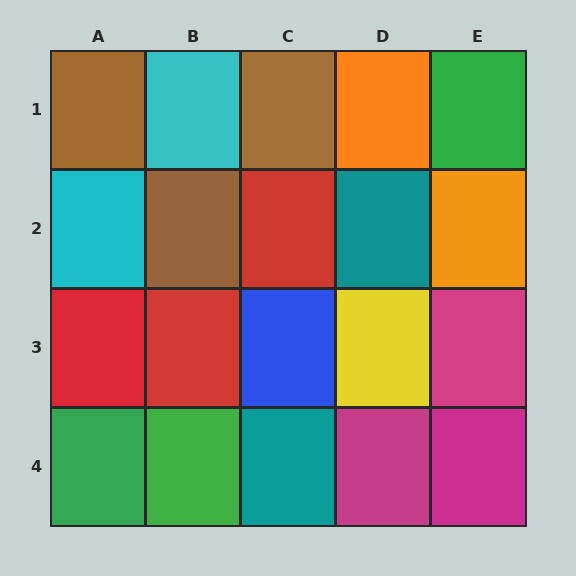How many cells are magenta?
3 cells are magenta.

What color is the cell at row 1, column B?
Cyan.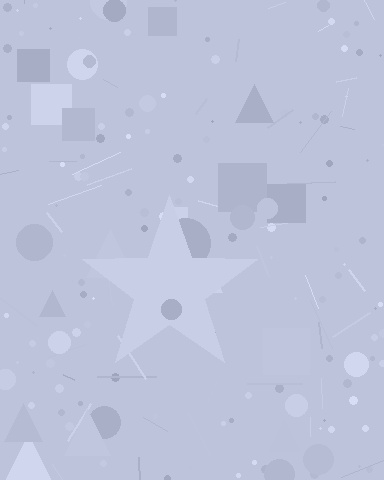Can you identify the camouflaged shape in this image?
The camouflaged shape is a star.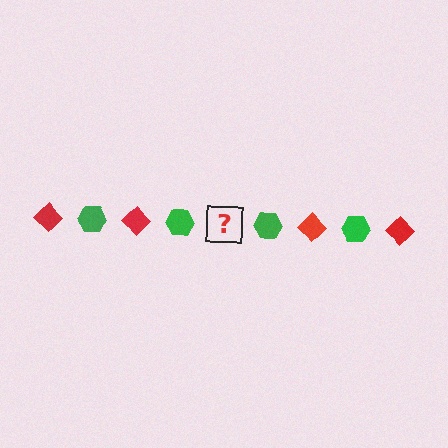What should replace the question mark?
The question mark should be replaced with a red diamond.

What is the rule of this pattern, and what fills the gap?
The rule is that the pattern alternates between red diamond and green hexagon. The gap should be filled with a red diamond.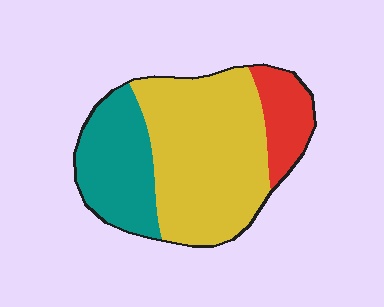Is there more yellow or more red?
Yellow.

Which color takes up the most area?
Yellow, at roughly 55%.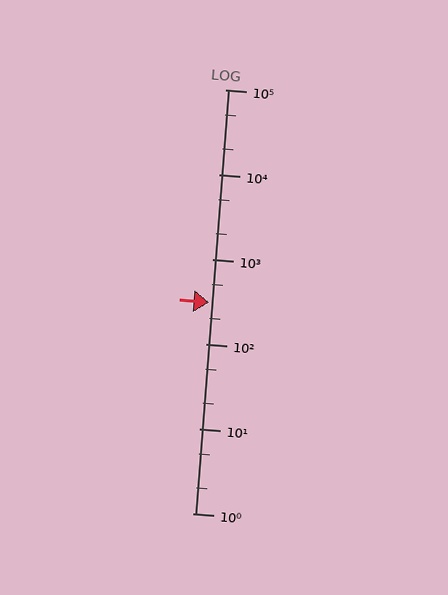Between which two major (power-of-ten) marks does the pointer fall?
The pointer is between 100 and 1000.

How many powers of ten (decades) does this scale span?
The scale spans 5 decades, from 1 to 100000.